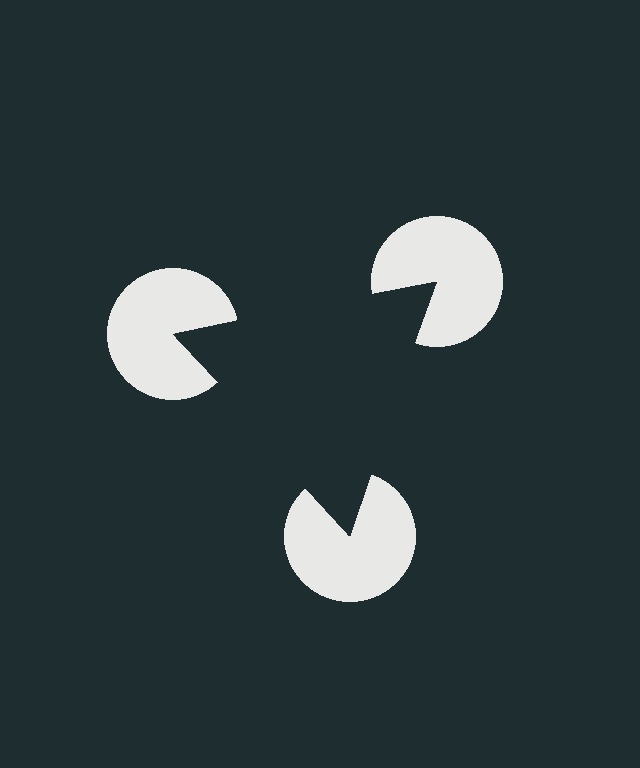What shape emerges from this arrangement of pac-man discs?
An illusory triangle — its edges are inferred from the aligned wedge cuts in the pac-man discs, not physically drawn.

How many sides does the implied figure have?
3 sides.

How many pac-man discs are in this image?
There are 3 — one at each vertex of the illusory triangle.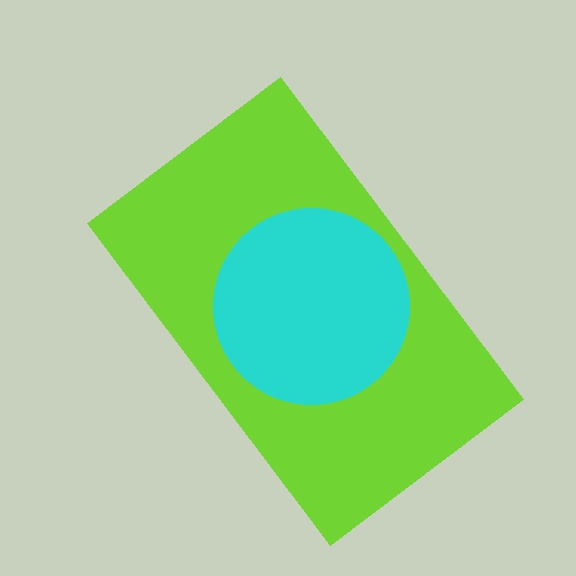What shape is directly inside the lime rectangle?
The cyan circle.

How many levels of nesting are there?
2.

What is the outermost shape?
The lime rectangle.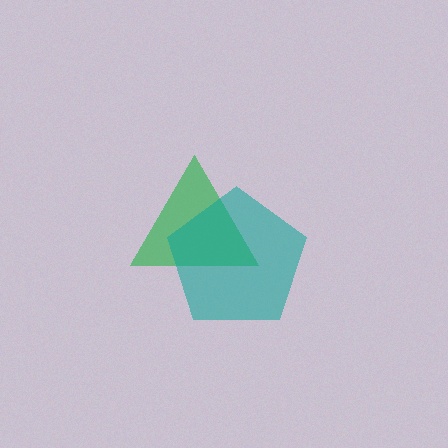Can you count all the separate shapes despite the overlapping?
Yes, there are 2 separate shapes.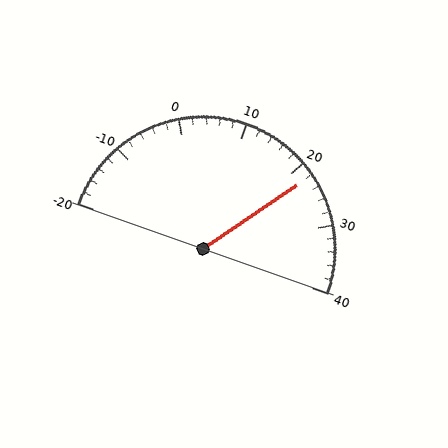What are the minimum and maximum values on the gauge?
The gauge ranges from -20 to 40.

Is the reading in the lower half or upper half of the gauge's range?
The reading is in the upper half of the range (-20 to 40).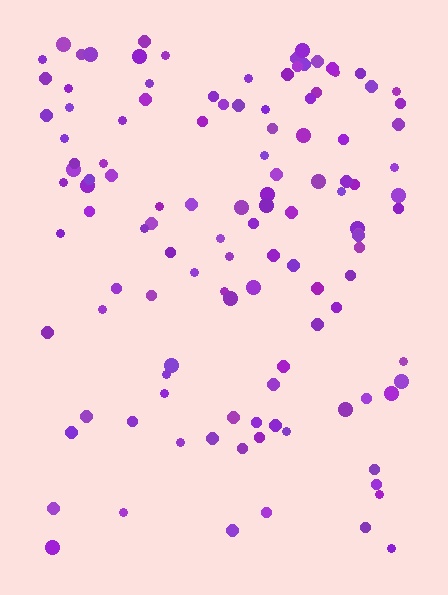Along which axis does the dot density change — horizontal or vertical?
Vertical.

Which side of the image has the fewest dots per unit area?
The bottom.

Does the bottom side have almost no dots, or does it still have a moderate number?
Still a moderate number, just noticeably fewer than the top.